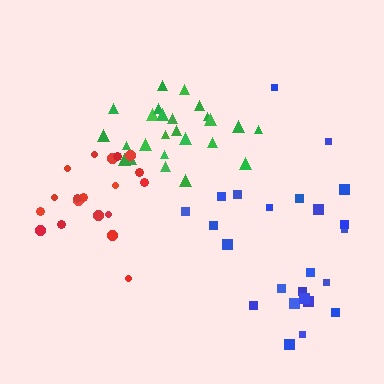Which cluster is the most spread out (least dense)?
Blue.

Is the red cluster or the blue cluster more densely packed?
Red.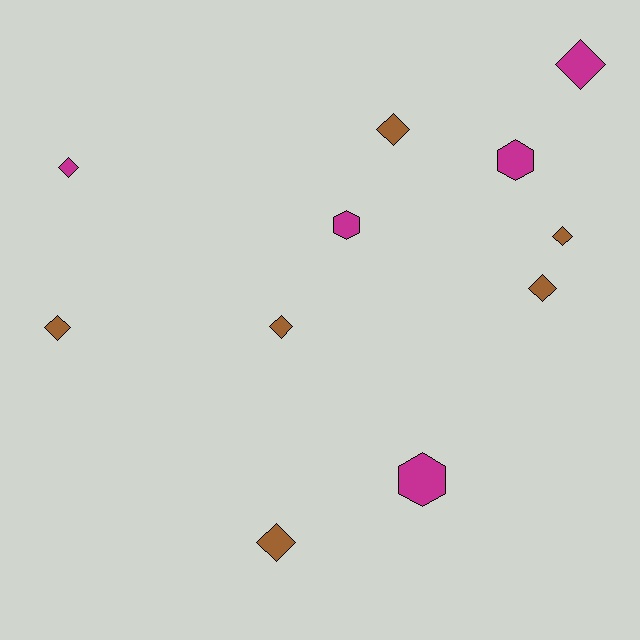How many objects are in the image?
There are 11 objects.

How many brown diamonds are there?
There are 6 brown diamonds.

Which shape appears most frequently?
Diamond, with 8 objects.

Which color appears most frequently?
Brown, with 6 objects.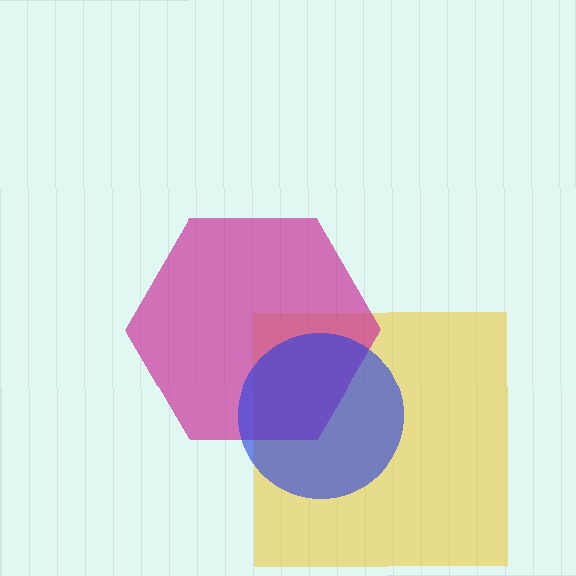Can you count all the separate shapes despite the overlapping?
Yes, there are 3 separate shapes.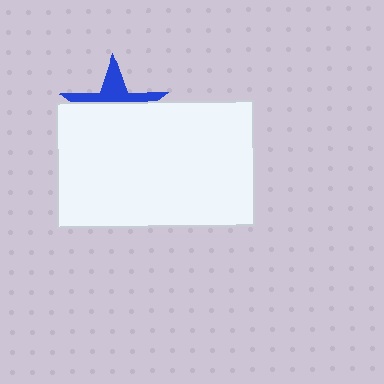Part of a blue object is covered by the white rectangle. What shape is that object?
It is a star.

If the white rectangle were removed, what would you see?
You would see the complete blue star.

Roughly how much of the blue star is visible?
A small part of it is visible (roughly 39%).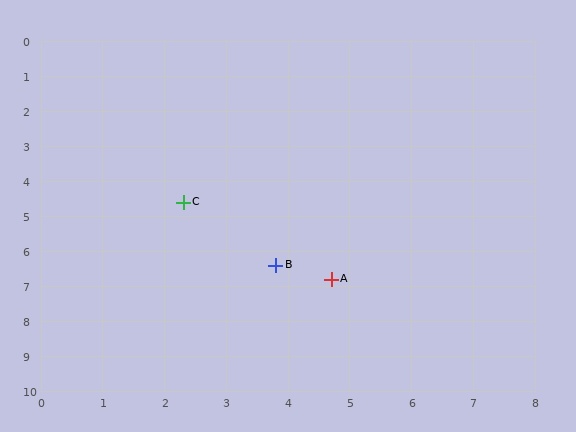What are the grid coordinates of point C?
Point C is at approximately (2.3, 4.6).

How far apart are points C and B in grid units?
Points C and B are about 2.3 grid units apart.